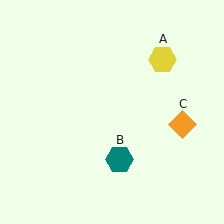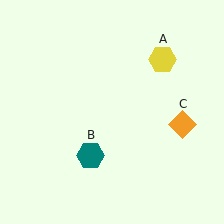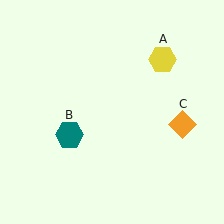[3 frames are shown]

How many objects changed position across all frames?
1 object changed position: teal hexagon (object B).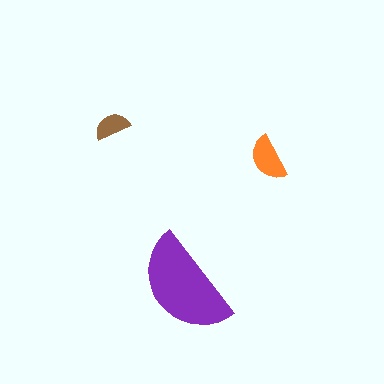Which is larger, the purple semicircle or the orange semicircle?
The purple one.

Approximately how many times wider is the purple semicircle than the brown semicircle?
About 3 times wider.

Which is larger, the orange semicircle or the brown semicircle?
The orange one.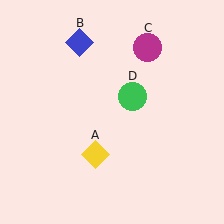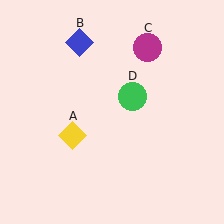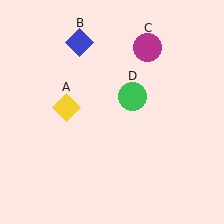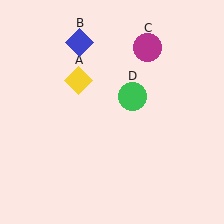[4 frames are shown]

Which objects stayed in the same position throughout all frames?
Blue diamond (object B) and magenta circle (object C) and green circle (object D) remained stationary.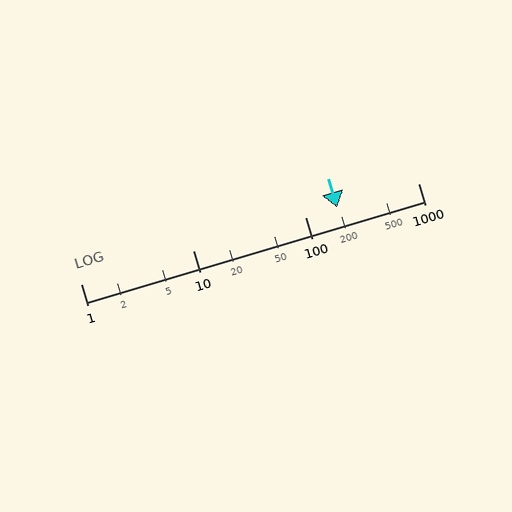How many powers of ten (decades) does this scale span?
The scale spans 3 decades, from 1 to 1000.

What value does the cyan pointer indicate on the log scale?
The pointer indicates approximately 190.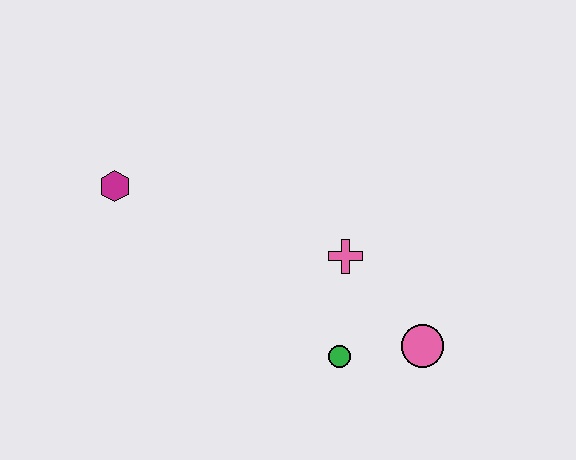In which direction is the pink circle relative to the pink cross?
The pink circle is below the pink cross.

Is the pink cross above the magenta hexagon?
No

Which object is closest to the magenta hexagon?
The pink cross is closest to the magenta hexagon.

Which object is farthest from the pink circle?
The magenta hexagon is farthest from the pink circle.